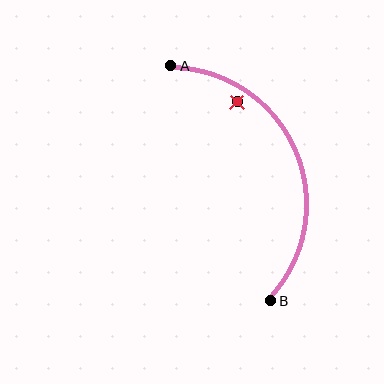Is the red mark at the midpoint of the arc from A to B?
No — the red mark does not lie on the arc at all. It sits slightly inside the curve.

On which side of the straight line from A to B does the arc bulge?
The arc bulges to the right of the straight line connecting A and B.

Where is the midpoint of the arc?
The arc midpoint is the point on the curve farthest from the straight line joining A and B. It sits to the right of that line.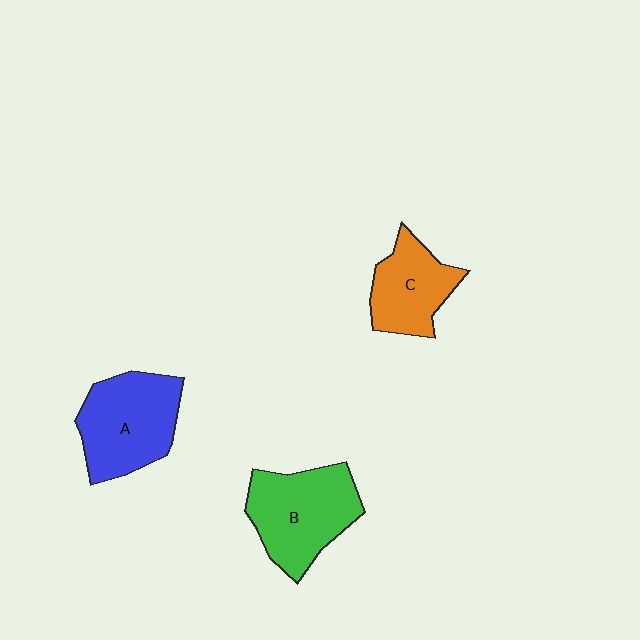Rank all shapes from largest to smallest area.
From largest to smallest: B (green), A (blue), C (orange).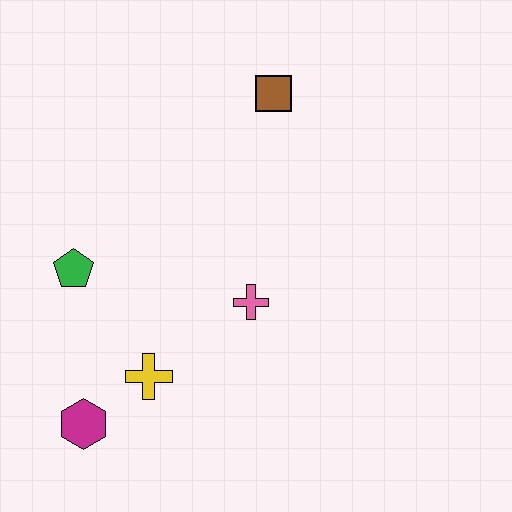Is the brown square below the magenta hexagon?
No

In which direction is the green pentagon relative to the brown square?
The green pentagon is to the left of the brown square.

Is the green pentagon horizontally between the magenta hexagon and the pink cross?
No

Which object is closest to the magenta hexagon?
The yellow cross is closest to the magenta hexagon.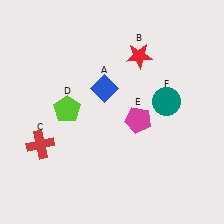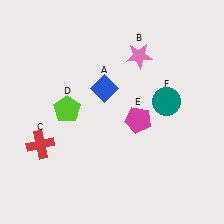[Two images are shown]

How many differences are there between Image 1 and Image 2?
There is 1 difference between the two images.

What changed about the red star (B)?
In Image 1, B is red. In Image 2, it changed to pink.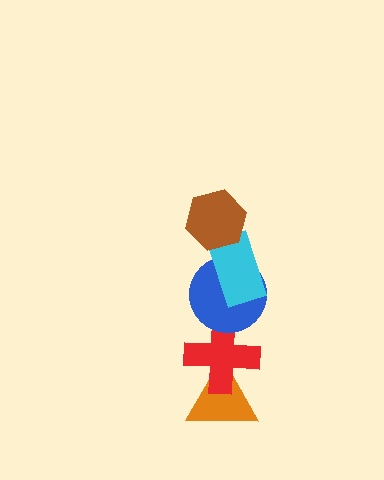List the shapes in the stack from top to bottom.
From top to bottom: the brown hexagon, the cyan rectangle, the blue circle, the red cross, the orange triangle.